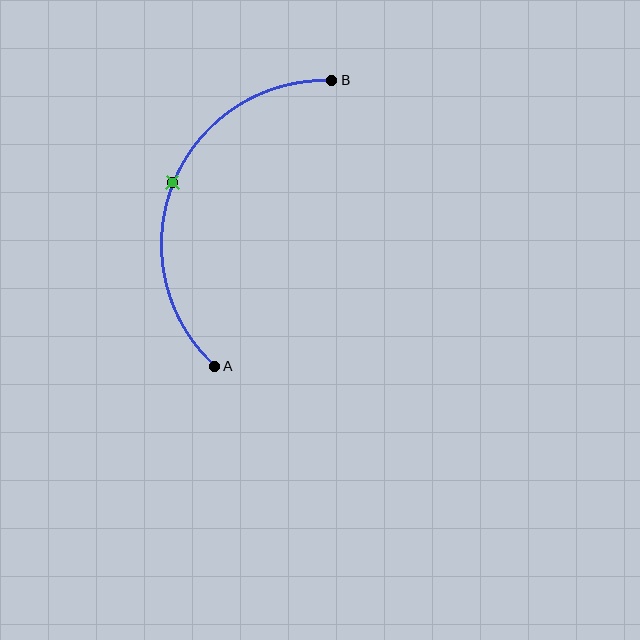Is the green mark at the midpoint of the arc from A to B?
Yes. The green mark lies on the arc at equal arc-length from both A and B — it is the arc midpoint.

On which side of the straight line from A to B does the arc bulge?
The arc bulges to the left of the straight line connecting A and B.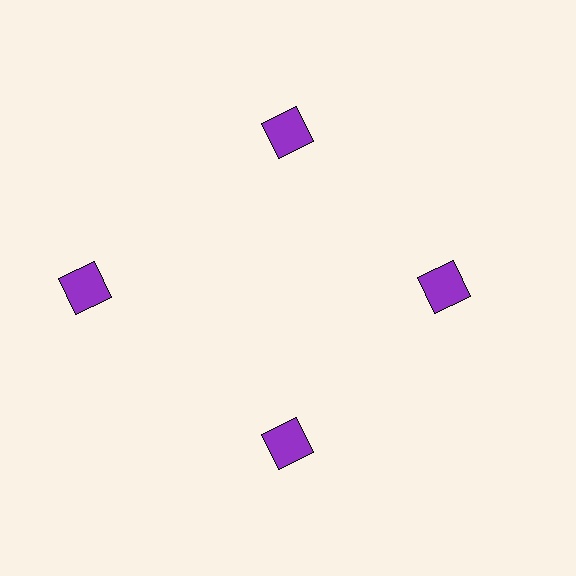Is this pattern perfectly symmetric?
No. The 4 purple squares are arranged in a ring, but one element near the 9 o'clock position is pushed outward from the center, breaking the 4-fold rotational symmetry.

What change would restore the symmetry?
The symmetry would be restored by moving it inward, back onto the ring so that all 4 squares sit at equal angles and equal distance from the center.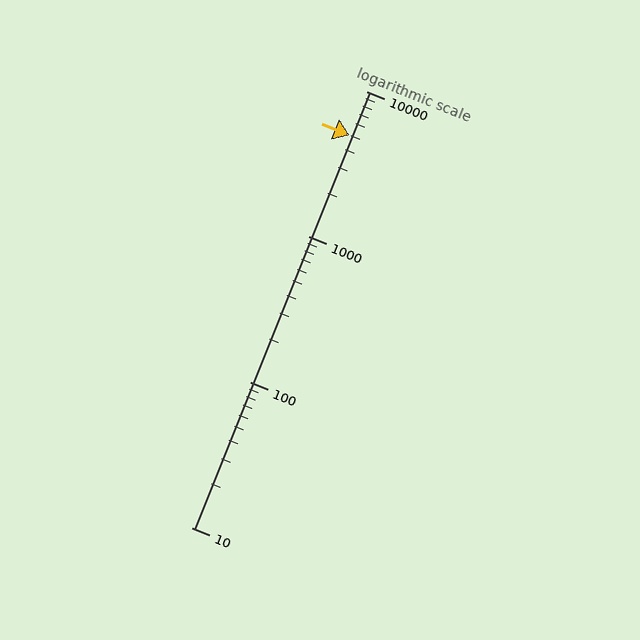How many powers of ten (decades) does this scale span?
The scale spans 3 decades, from 10 to 10000.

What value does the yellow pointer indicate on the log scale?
The pointer indicates approximately 5000.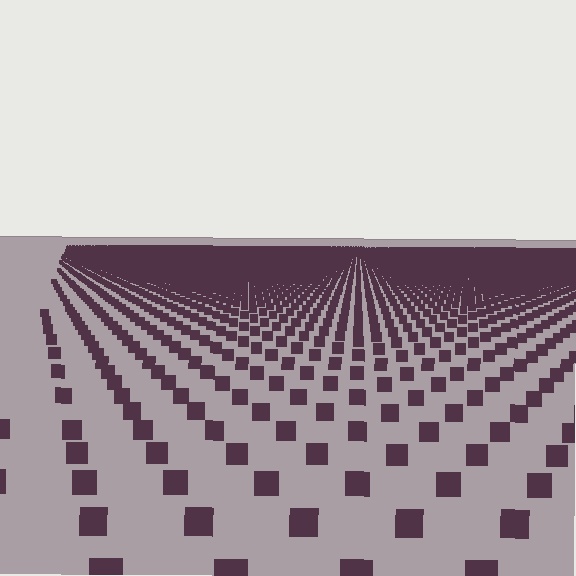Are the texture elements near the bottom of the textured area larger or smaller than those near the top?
Larger. Near the bottom, elements are closer to the viewer and appear at a bigger on-screen size.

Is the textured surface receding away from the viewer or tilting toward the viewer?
The surface is receding away from the viewer. Texture elements get smaller and denser toward the top.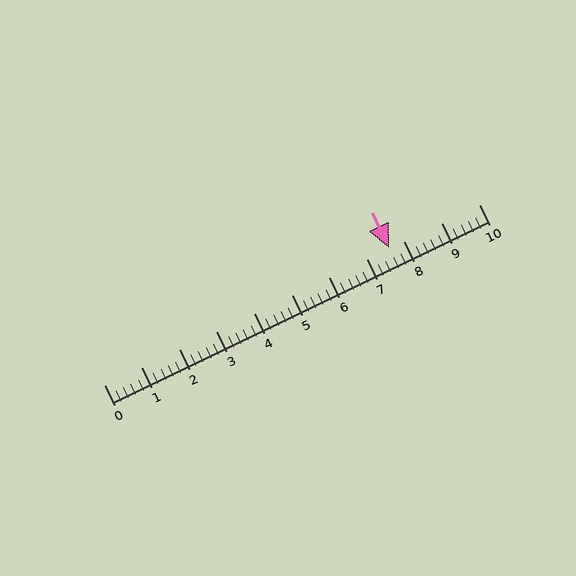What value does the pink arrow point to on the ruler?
The pink arrow points to approximately 7.6.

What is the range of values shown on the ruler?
The ruler shows values from 0 to 10.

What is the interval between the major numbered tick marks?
The major tick marks are spaced 1 units apart.